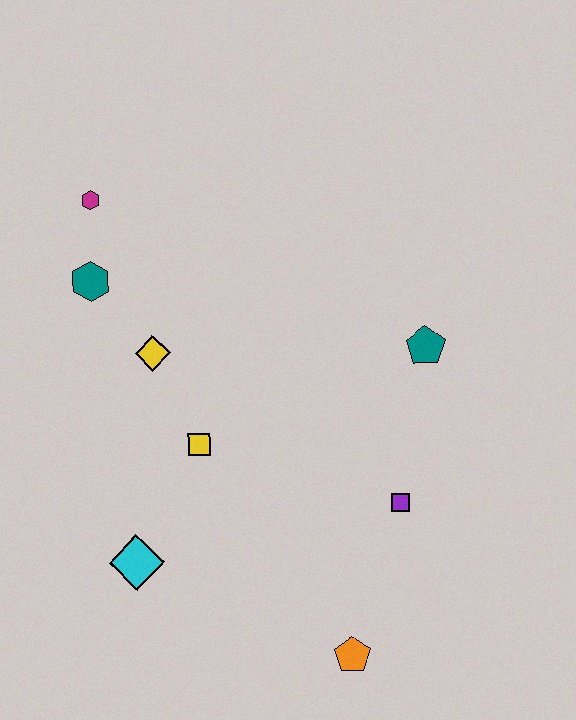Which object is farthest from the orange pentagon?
The magenta hexagon is farthest from the orange pentagon.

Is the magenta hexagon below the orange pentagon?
No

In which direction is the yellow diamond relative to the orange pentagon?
The yellow diamond is above the orange pentagon.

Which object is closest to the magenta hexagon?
The teal hexagon is closest to the magenta hexagon.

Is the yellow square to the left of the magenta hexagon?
No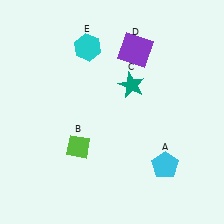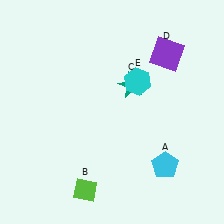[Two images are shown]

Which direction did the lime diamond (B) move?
The lime diamond (B) moved down.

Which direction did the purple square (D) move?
The purple square (D) moved right.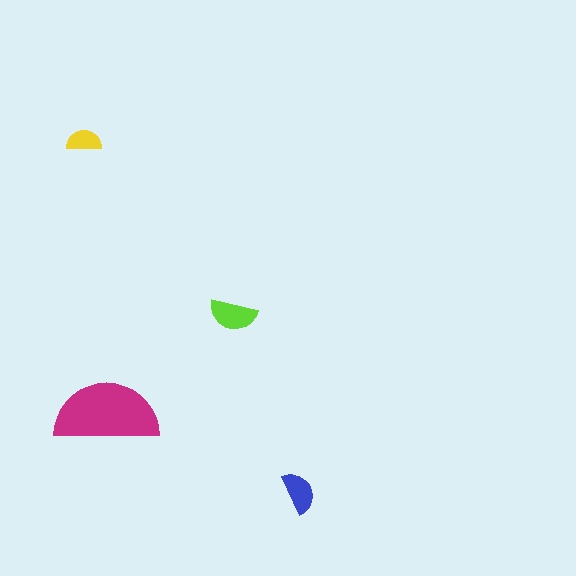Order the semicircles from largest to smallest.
the magenta one, the lime one, the blue one, the yellow one.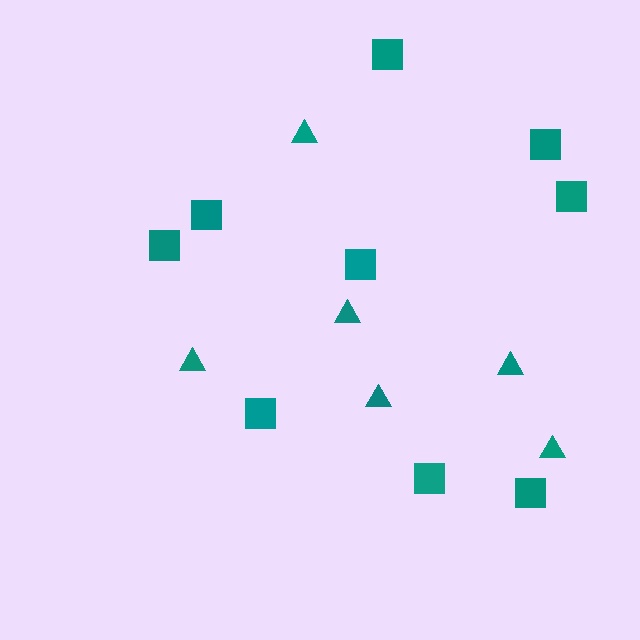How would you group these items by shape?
There are 2 groups: one group of squares (9) and one group of triangles (6).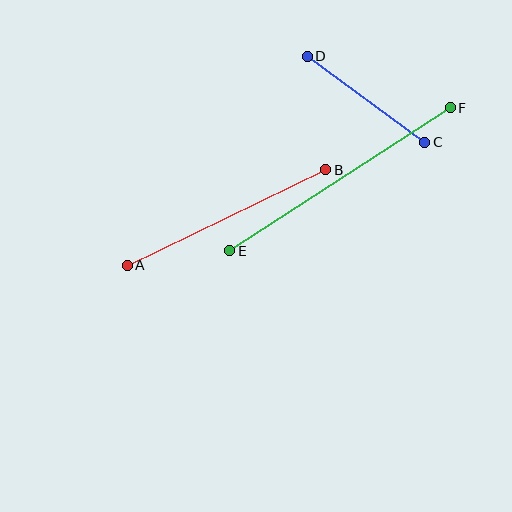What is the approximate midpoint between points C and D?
The midpoint is at approximately (366, 99) pixels.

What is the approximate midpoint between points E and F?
The midpoint is at approximately (340, 179) pixels.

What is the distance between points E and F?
The distance is approximately 262 pixels.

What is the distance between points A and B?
The distance is approximately 221 pixels.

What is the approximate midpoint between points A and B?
The midpoint is at approximately (227, 217) pixels.